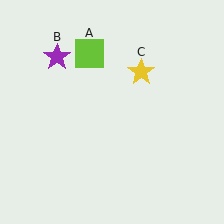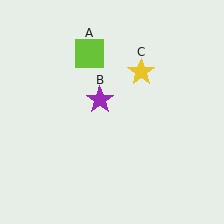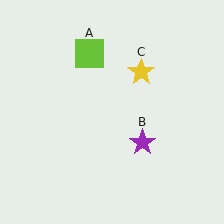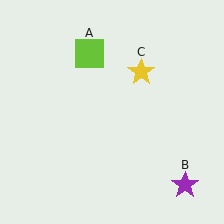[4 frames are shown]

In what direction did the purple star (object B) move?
The purple star (object B) moved down and to the right.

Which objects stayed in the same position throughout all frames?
Lime square (object A) and yellow star (object C) remained stationary.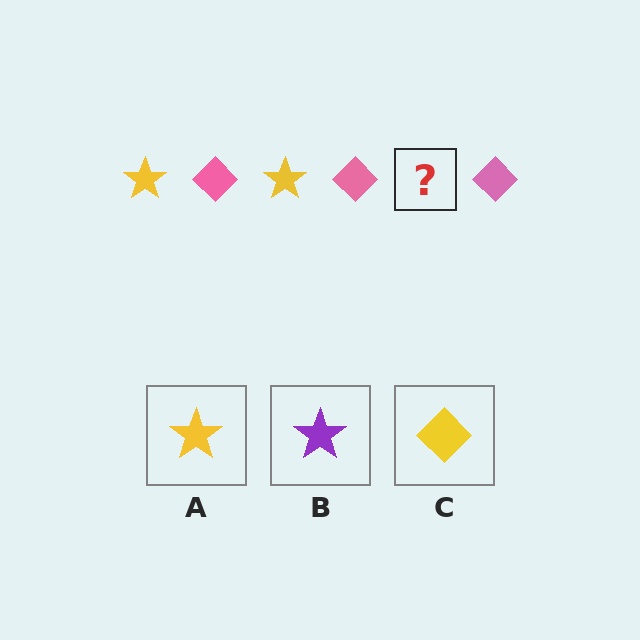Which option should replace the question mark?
Option A.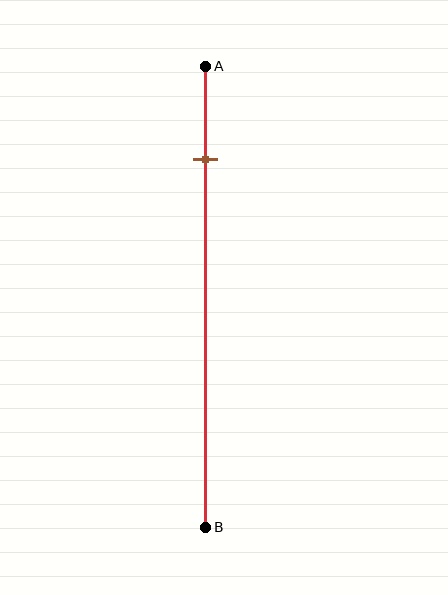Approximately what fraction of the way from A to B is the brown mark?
The brown mark is approximately 20% of the way from A to B.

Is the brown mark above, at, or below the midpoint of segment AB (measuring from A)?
The brown mark is above the midpoint of segment AB.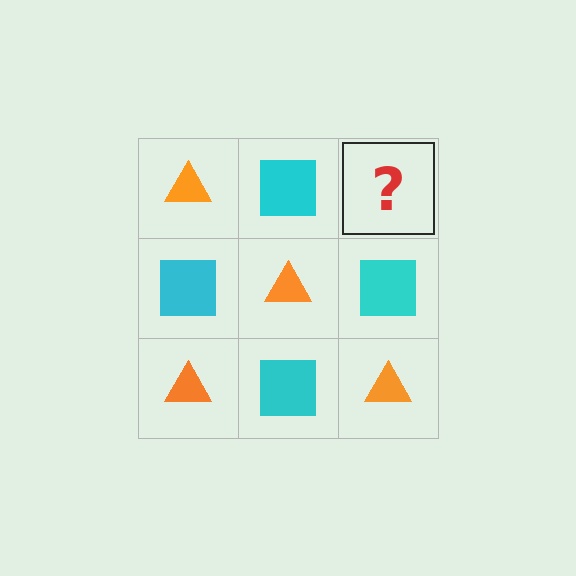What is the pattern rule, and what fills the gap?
The rule is that it alternates orange triangle and cyan square in a checkerboard pattern. The gap should be filled with an orange triangle.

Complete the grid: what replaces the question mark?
The question mark should be replaced with an orange triangle.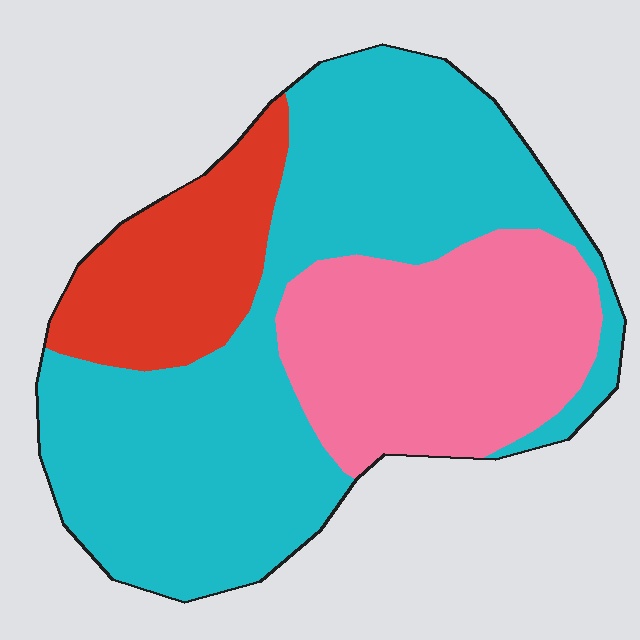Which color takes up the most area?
Cyan, at roughly 55%.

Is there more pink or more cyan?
Cyan.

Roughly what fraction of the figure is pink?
Pink covers roughly 30% of the figure.